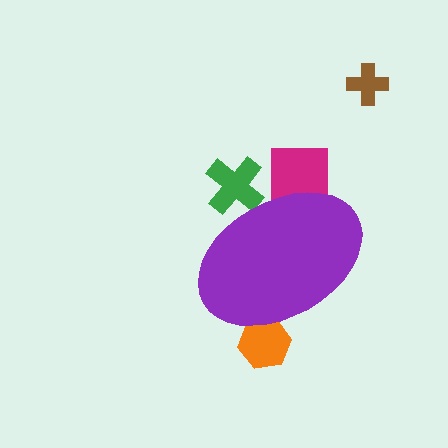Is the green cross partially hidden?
Yes, the green cross is partially hidden behind the purple ellipse.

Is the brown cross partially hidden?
No, the brown cross is fully visible.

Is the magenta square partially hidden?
Yes, the magenta square is partially hidden behind the purple ellipse.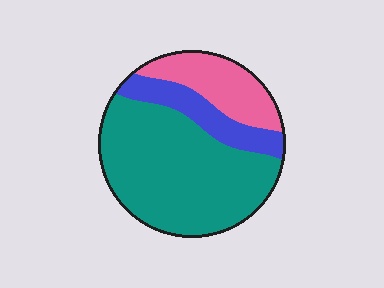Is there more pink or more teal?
Teal.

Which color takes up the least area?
Blue, at roughly 15%.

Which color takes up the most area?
Teal, at roughly 65%.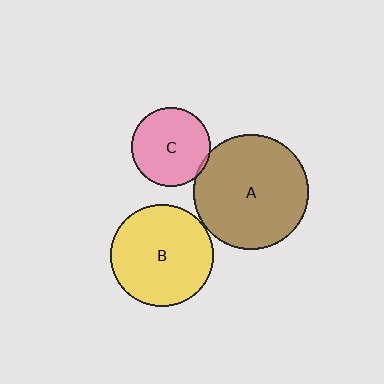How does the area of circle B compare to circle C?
Approximately 1.7 times.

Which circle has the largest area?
Circle A (brown).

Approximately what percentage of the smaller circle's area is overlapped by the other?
Approximately 5%.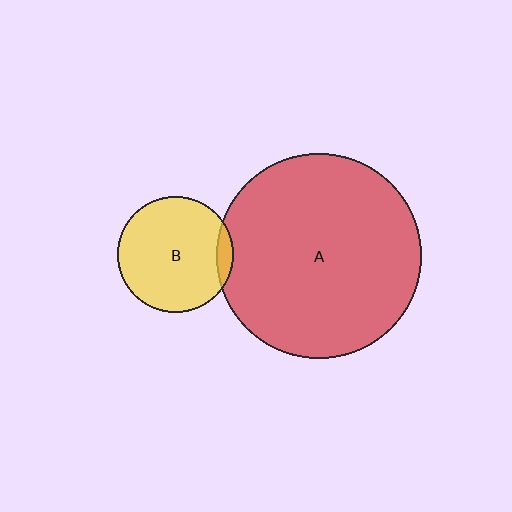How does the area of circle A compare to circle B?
Approximately 3.1 times.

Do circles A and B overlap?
Yes.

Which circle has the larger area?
Circle A (red).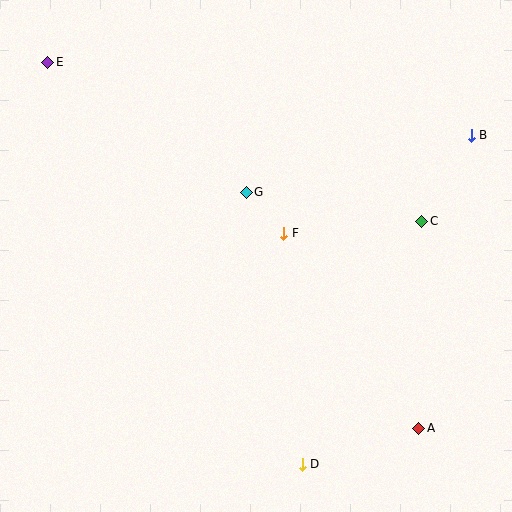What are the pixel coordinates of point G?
Point G is at (246, 192).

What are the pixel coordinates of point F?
Point F is at (284, 233).